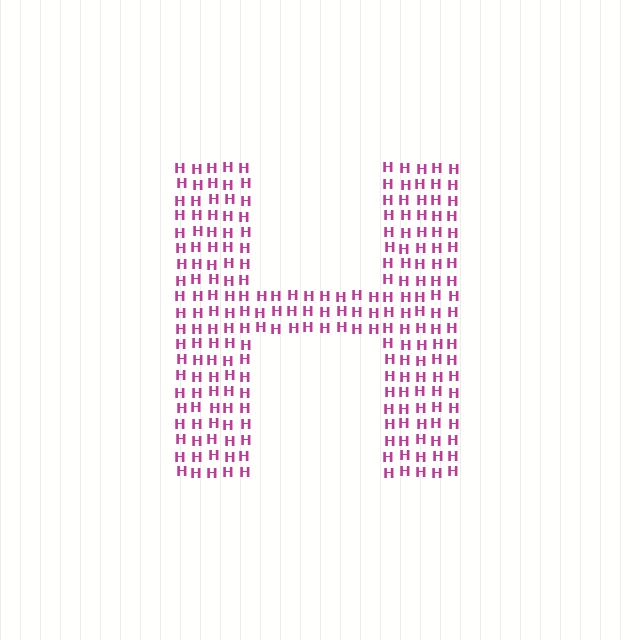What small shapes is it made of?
It is made of small letter H's.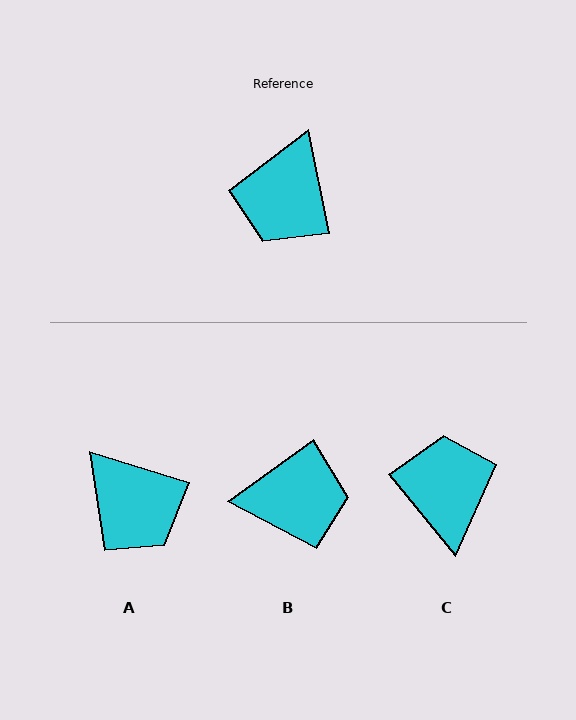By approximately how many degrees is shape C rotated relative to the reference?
Approximately 152 degrees clockwise.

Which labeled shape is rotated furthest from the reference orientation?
C, about 152 degrees away.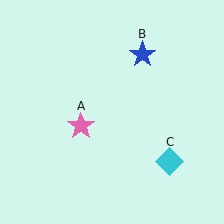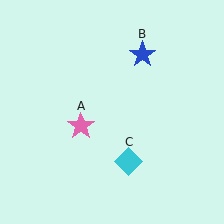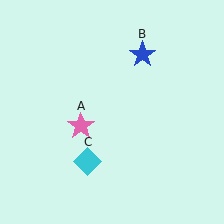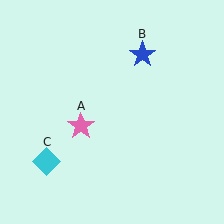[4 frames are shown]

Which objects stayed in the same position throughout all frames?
Pink star (object A) and blue star (object B) remained stationary.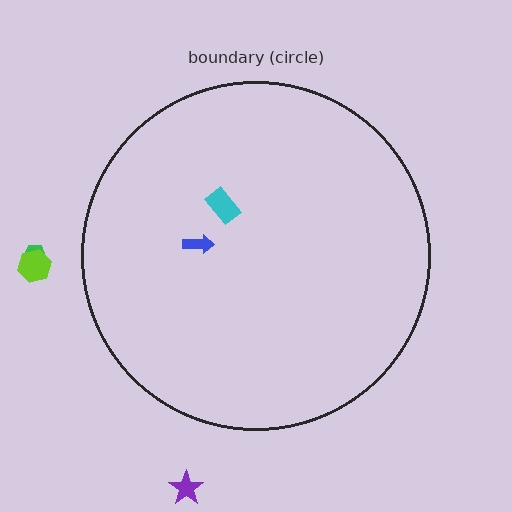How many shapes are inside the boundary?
2 inside, 3 outside.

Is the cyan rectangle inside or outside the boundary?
Inside.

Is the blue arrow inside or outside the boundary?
Inside.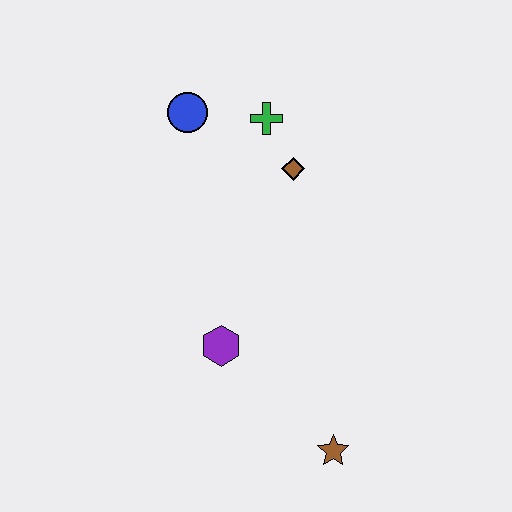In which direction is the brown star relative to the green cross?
The brown star is below the green cross.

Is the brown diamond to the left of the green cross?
No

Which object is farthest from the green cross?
The brown star is farthest from the green cross.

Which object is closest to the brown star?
The purple hexagon is closest to the brown star.